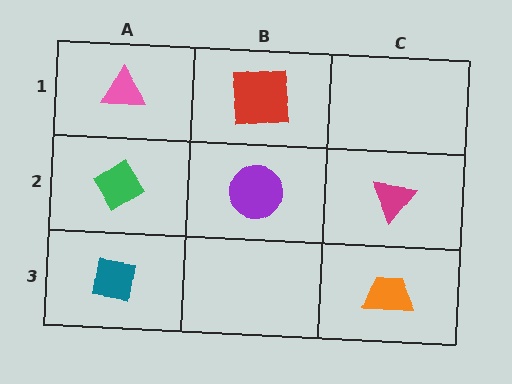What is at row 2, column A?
A green diamond.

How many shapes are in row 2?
3 shapes.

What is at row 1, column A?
A pink triangle.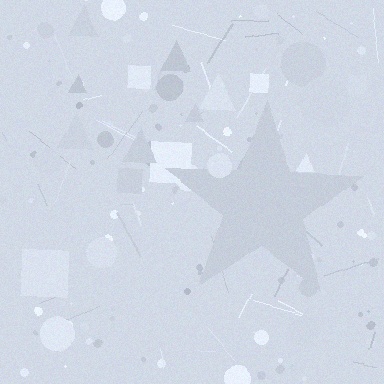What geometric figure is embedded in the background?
A star is embedded in the background.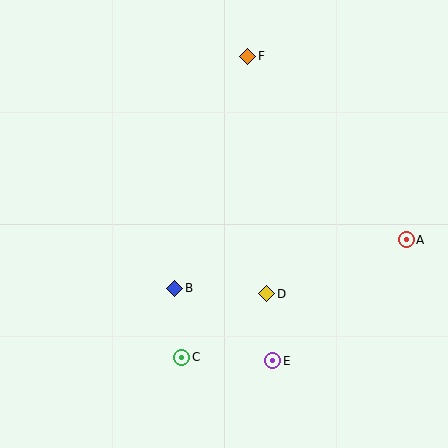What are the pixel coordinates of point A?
Point A is at (406, 240).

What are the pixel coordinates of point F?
Point F is at (248, 56).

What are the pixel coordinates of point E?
Point E is at (273, 361).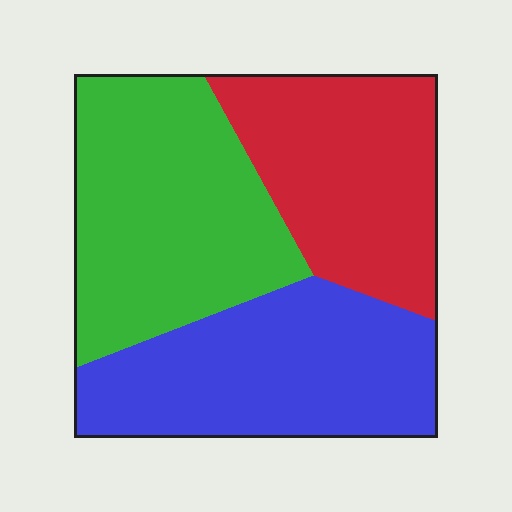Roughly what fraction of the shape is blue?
Blue takes up between a quarter and a half of the shape.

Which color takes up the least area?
Red, at roughly 30%.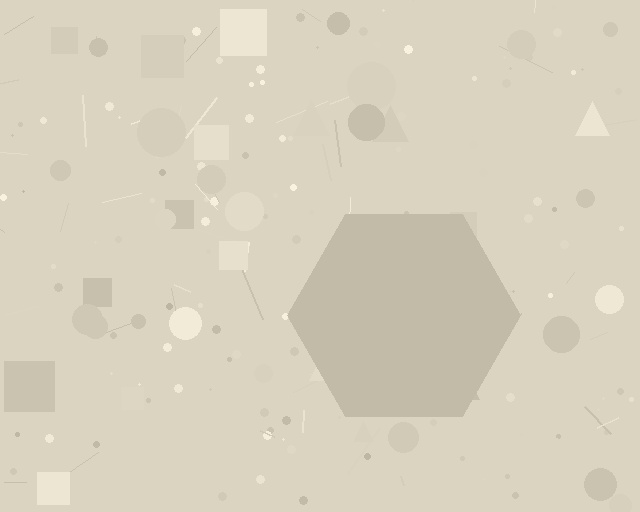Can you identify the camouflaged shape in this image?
The camouflaged shape is a hexagon.